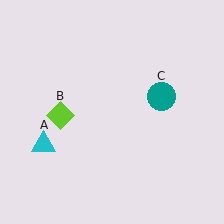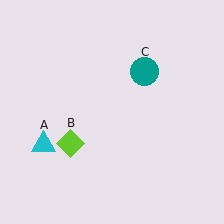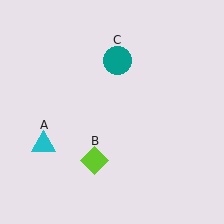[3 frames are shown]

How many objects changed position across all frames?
2 objects changed position: lime diamond (object B), teal circle (object C).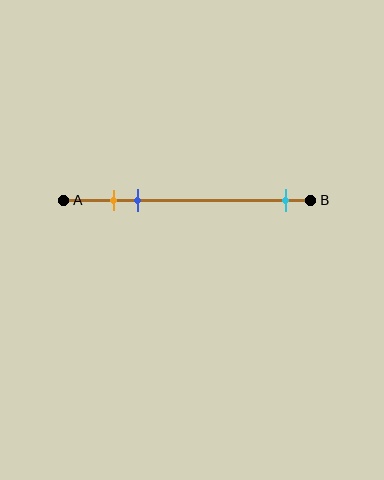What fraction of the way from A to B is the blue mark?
The blue mark is approximately 30% (0.3) of the way from A to B.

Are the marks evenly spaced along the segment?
No, the marks are not evenly spaced.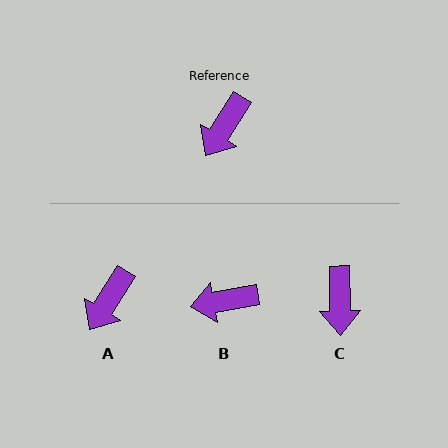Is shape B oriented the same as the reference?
No, it is off by about 48 degrees.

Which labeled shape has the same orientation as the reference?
A.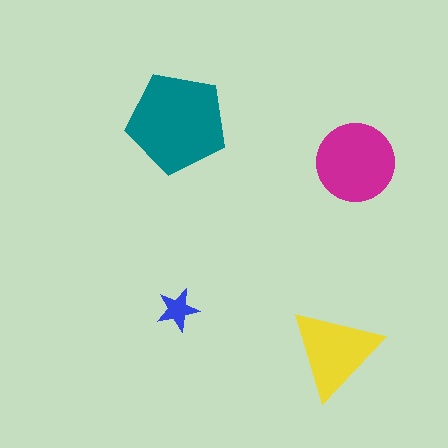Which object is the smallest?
The blue star.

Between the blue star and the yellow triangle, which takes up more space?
The yellow triangle.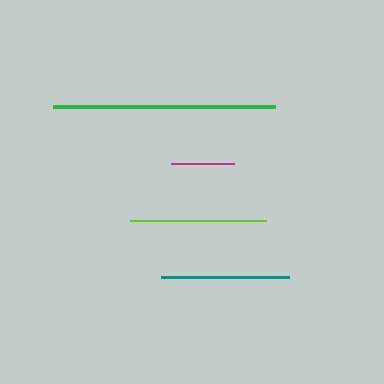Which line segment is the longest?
The green line is the longest at approximately 222 pixels.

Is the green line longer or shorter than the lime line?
The green line is longer than the lime line.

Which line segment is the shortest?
The magenta line is the shortest at approximately 63 pixels.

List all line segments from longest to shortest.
From longest to shortest: green, lime, teal, magenta.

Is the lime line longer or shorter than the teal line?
The lime line is longer than the teal line.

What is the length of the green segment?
The green segment is approximately 222 pixels long.